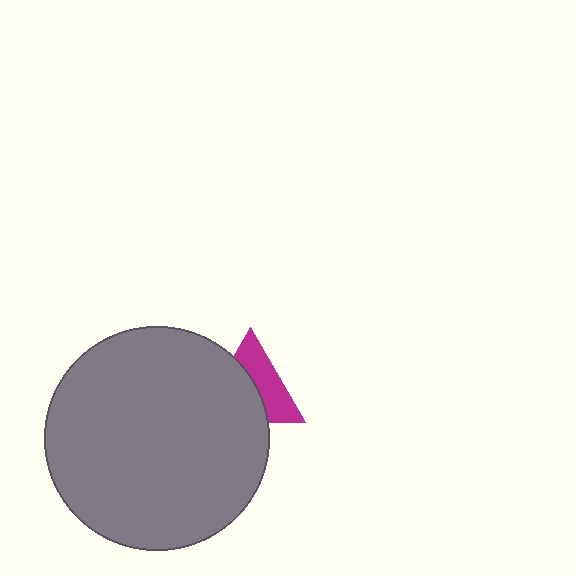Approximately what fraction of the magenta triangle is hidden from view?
Roughly 52% of the magenta triangle is hidden behind the gray circle.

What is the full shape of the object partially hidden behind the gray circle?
The partially hidden object is a magenta triangle.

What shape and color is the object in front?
The object in front is a gray circle.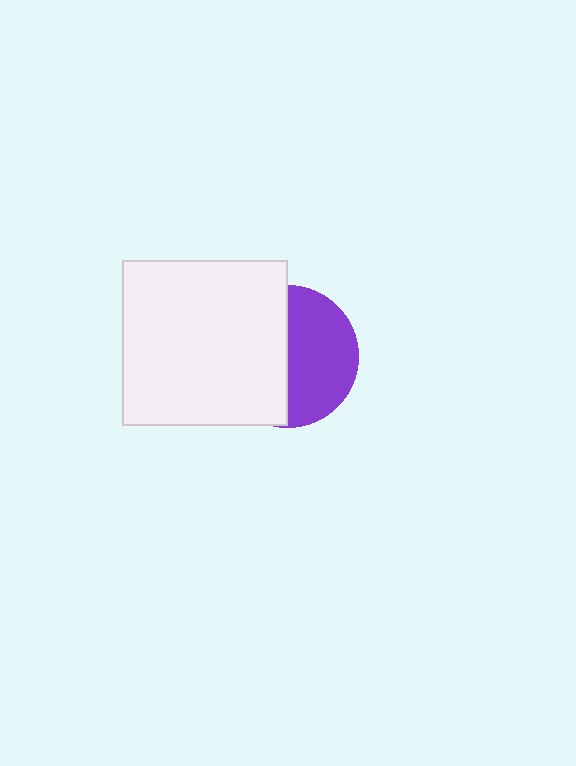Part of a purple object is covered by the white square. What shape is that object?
It is a circle.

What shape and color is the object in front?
The object in front is a white square.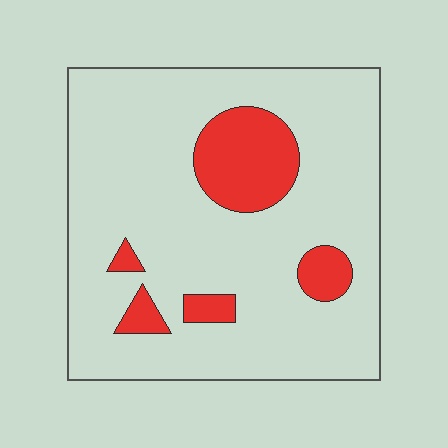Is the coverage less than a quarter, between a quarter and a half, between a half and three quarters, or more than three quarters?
Less than a quarter.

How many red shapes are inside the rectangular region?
5.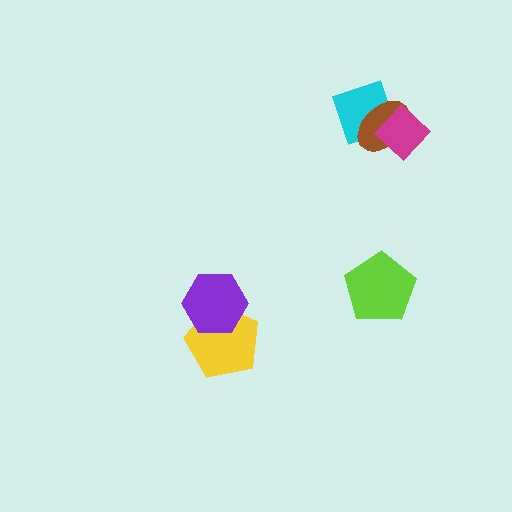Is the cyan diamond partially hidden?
Yes, it is partially covered by another shape.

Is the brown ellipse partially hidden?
Yes, it is partially covered by another shape.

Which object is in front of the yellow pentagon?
The purple hexagon is in front of the yellow pentagon.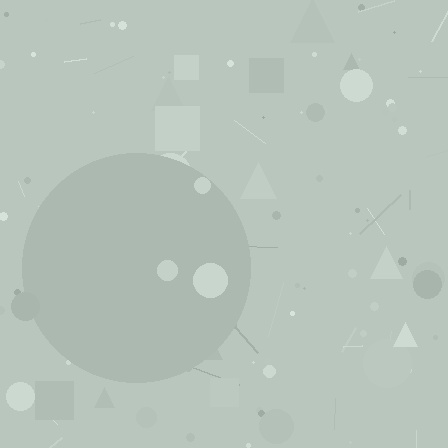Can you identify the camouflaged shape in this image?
The camouflaged shape is a circle.